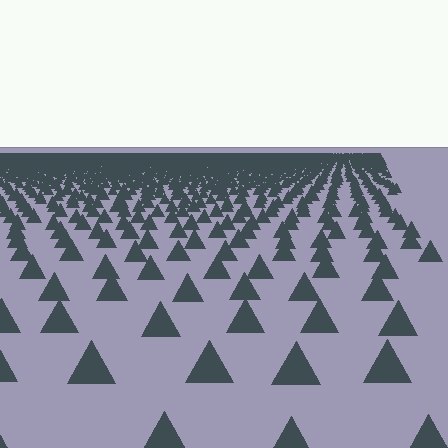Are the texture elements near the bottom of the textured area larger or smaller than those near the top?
Larger. Near the bottom, elements are closer to the viewer and appear at a bigger on-screen size.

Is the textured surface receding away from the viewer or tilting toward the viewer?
The surface is receding away from the viewer. Texture elements get smaller and denser toward the top.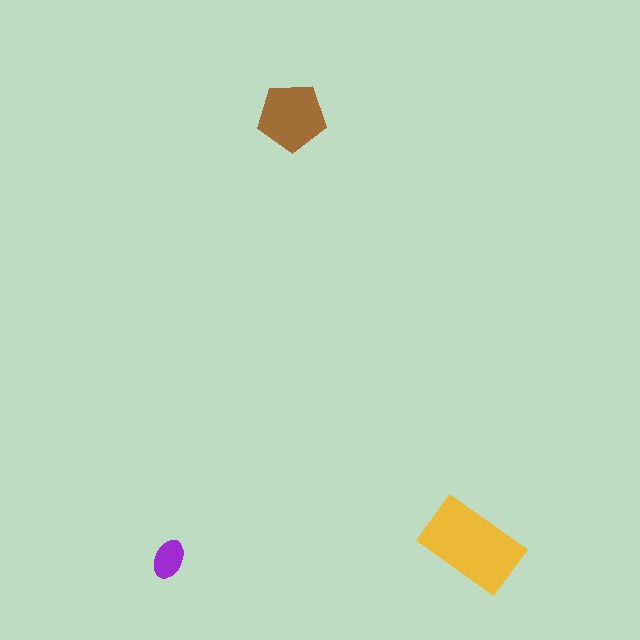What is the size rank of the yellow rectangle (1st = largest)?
1st.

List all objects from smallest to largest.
The purple ellipse, the brown pentagon, the yellow rectangle.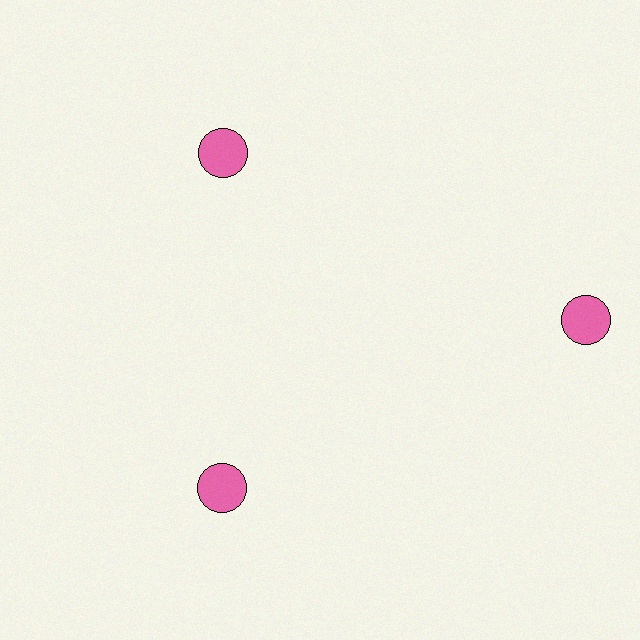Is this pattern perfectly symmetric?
No. The 3 pink circles are arranged in a ring, but one element near the 3 o'clock position is pushed outward from the center, breaking the 3-fold rotational symmetry.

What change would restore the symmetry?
The symmetry would be restored by moving it inward, back onto the ring so that all 3 circles sit at equal angles and equal distance from the center.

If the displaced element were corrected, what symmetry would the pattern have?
It would have 3-fold rotational symmetry — the pattern would map onto itself every 120 degrees.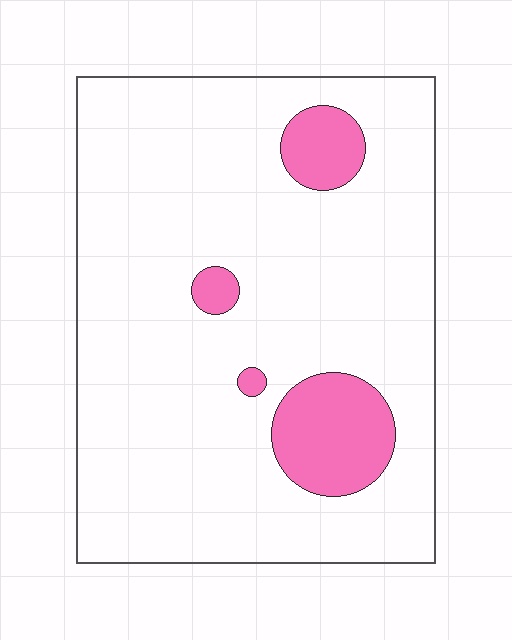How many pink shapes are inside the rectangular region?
4.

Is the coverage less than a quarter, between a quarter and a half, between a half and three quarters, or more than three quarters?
Less than a quarter.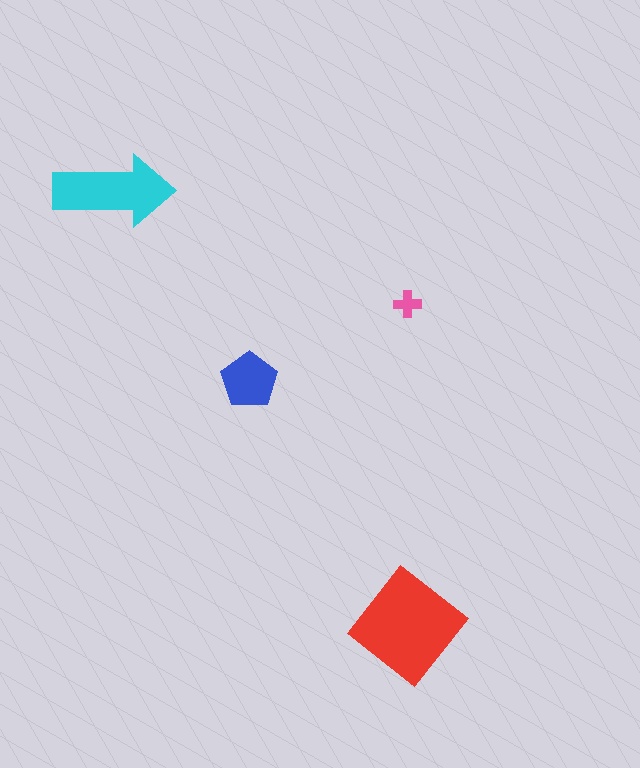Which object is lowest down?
The red diamond is bottommost.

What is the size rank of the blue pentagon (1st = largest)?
3rd.